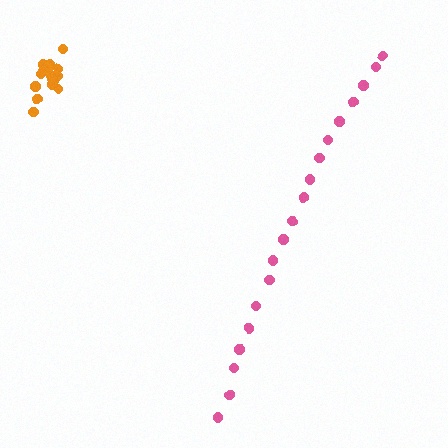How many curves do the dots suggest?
There are 2 distinct paths.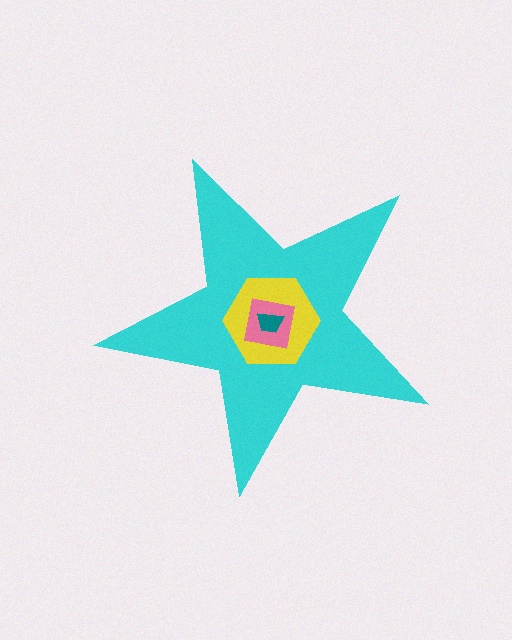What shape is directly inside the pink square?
The teal trapezoid.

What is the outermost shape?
The cyan star.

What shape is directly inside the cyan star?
The yellow hexagon.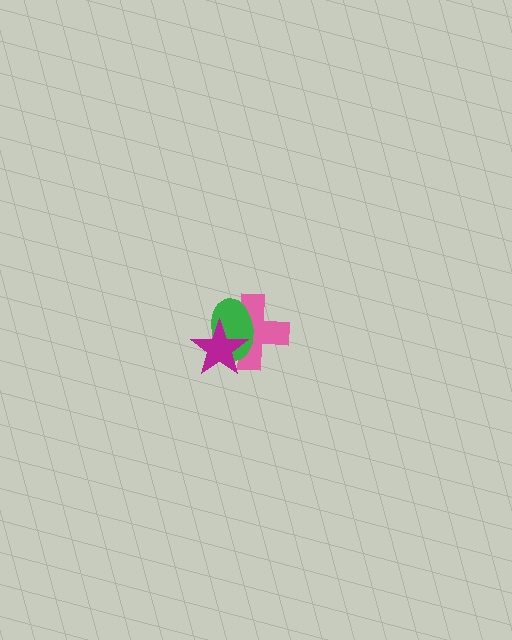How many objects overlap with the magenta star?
2 objects overlap with the magenta star.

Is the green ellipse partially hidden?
Yes, it is partially covered by another shape.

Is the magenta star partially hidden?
No, no other shape covers it.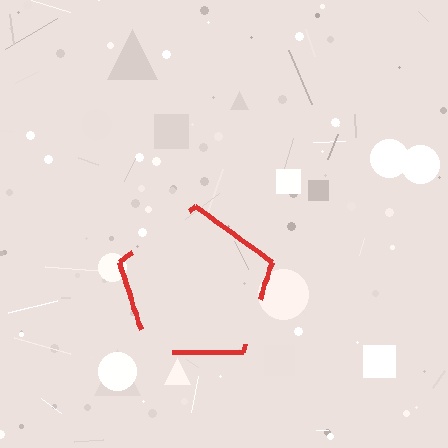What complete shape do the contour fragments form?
The contour fragments form a pentagon.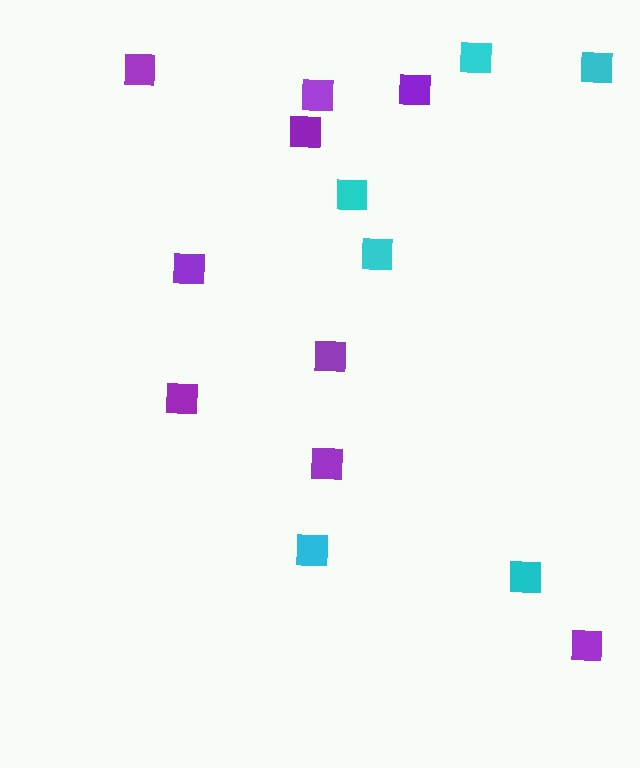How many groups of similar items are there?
There are 2 groups: one group of cyan squares (6) and one group of purple squares (9).